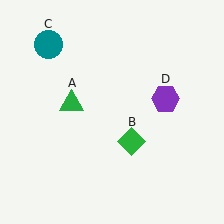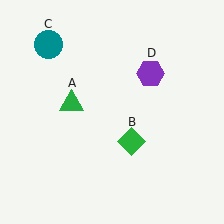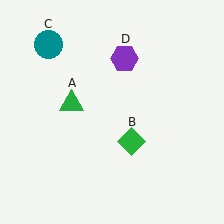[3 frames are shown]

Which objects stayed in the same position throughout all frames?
Green triangle (object A) and green diamond (object B) and teal circle (object C) remained stationary.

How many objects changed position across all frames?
1 object changed position: purple hexagon (object D).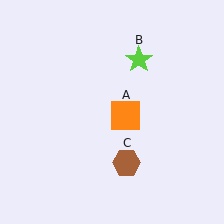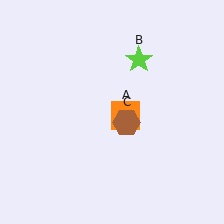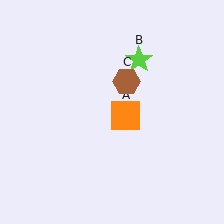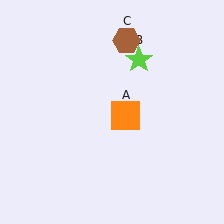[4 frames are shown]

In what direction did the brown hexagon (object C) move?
The brown hexagon (object C) moved up.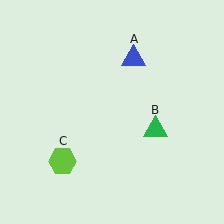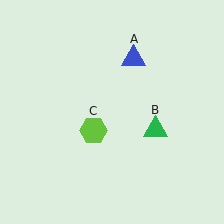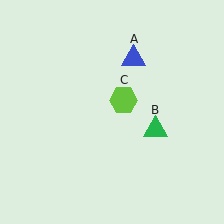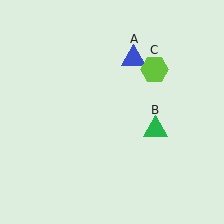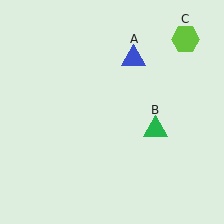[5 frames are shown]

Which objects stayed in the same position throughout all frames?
Blue triangle (object A) and green triangle (object B) remained stationary.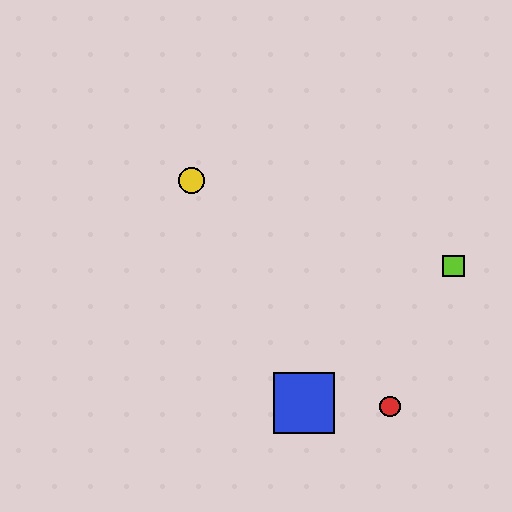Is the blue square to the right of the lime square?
No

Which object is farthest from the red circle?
The yellow circle is farthest from the red circle.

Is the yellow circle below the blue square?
No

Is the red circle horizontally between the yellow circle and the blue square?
No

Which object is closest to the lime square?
The red circle is closest to the lime square.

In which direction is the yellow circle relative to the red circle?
The yellow circle is above the red circle.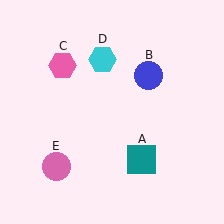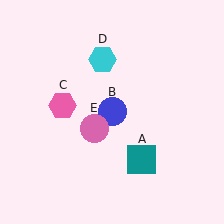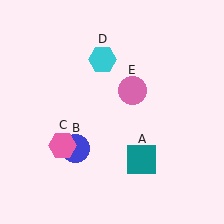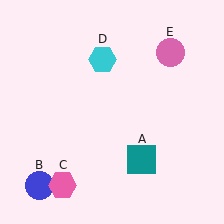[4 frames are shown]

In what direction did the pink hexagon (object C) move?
The pink hexagon (object C) moved down.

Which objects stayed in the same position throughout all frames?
Teal square (object A) and cyan hexagon (object D) remained stationary.